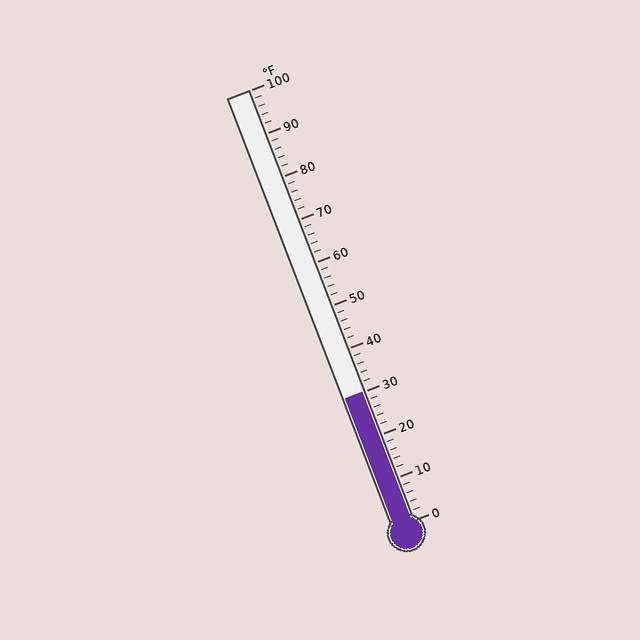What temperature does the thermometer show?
The thermometer shows approximately 30°F.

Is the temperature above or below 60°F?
The temperature is below 60°F.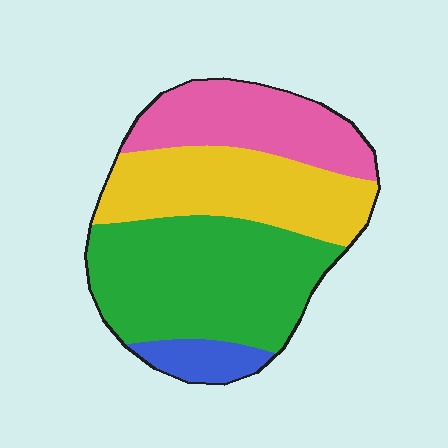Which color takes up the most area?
Green, at roughly 40%.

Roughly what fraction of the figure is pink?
Pink takes up about one quarter (1/4) of the figure.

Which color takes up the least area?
Blue, at roughly 5%.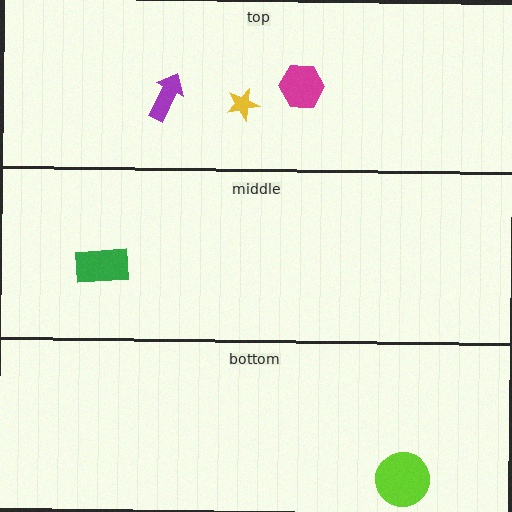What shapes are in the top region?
The yellow star, the purple arrow, the magenta hexagon.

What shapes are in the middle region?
The green rectangle.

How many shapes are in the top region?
3.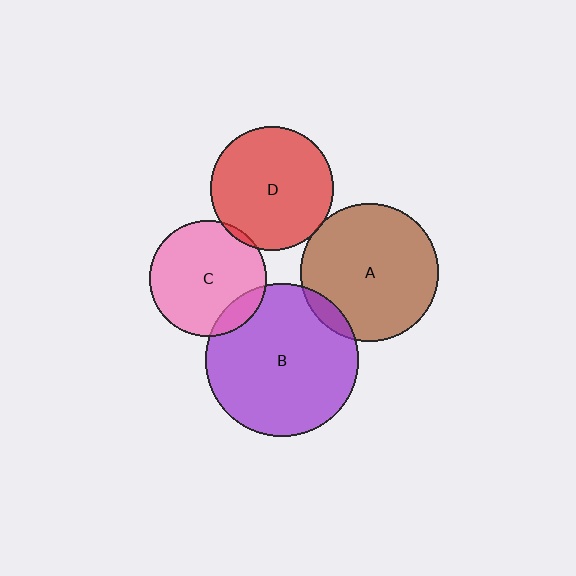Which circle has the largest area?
Circle B (purple).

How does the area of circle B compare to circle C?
Approximately 1.7 times.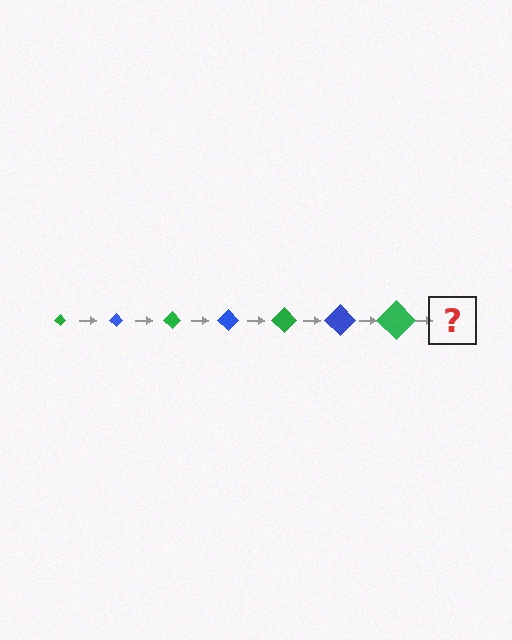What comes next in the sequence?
The next element should be a blue diamond, larger than the previous one.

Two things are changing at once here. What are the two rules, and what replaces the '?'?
The two rules are that the diamond grows larger each step and the color cycles through green and blue. The '?' should be a blue diamond, larger than the previous one.